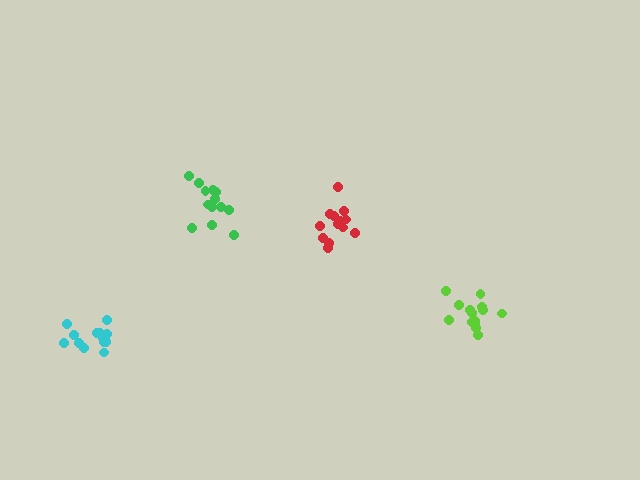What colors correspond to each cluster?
The clusters are colored: lime, green, red, cyan.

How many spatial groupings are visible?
There are 4 spatial groupings.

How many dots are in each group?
Group 1: 15 dots, Group 2: 13 dots, Group 3: 13 dots, Group 4: 14 dots (55 total).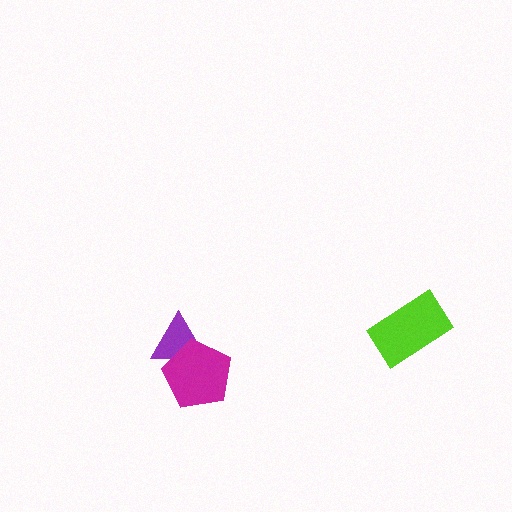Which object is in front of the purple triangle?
The magenta pentagon is in front of the purple triangle.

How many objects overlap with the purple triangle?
1 object overlaps with the purple triangle.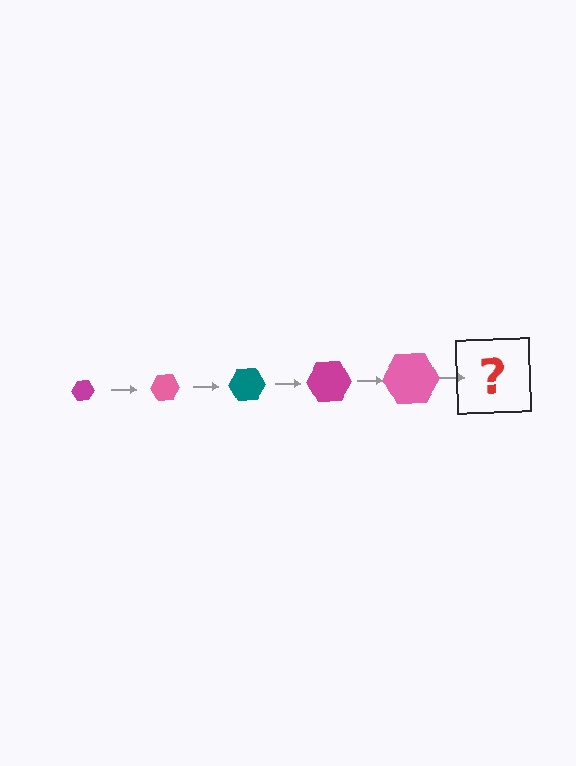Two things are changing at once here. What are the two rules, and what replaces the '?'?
The two rules are that the hexagon grows larger each step and the color cycles through magenta, pink, and teal. The '?' should be a teal hexagon, larger than the previous one.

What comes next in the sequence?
The next element should be a teal hexagon, larger than the previous one.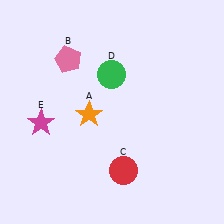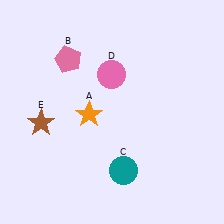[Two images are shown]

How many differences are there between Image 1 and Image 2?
There are 3 differences between the two images.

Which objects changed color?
C changed from red to teal. D changed from green to pink. E changed from magenta to brown.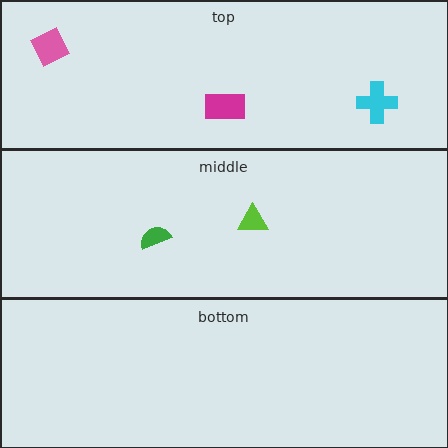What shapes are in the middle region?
The lime triangle, the green semicircle.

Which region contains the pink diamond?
The top region.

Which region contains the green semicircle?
The middle region.